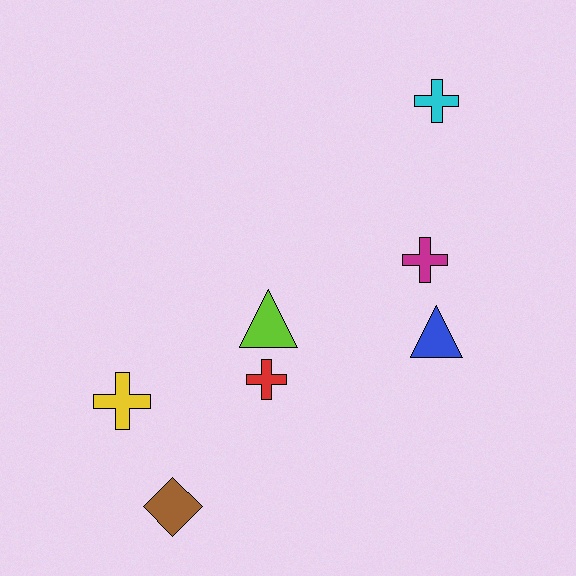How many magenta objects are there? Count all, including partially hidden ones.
There is 1 magenta object.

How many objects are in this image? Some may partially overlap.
There are 7 objects.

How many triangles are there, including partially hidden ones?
There are 2 triangles.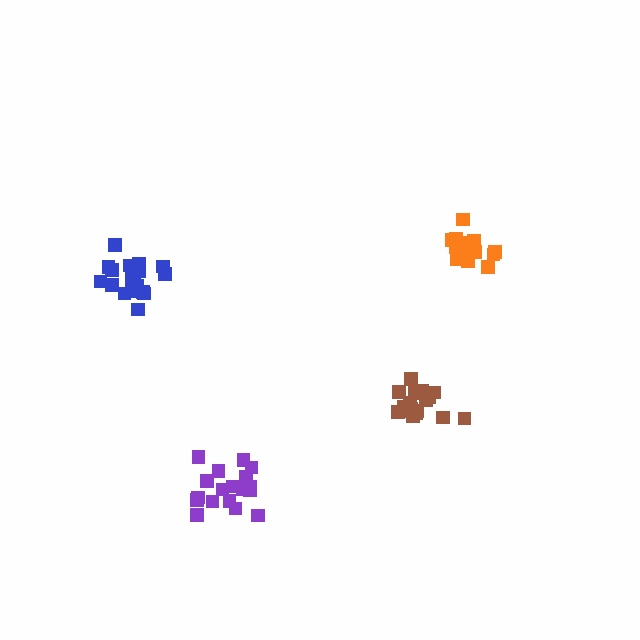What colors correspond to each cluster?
The clusters are colored: purple, blue, brown, orange.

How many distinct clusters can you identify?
There are 4 distinct clusters.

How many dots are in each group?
Group 1: 18 dots, Group 2: 19 dots, Group 3: 17 dots, Group 4: 15 dots (69 total).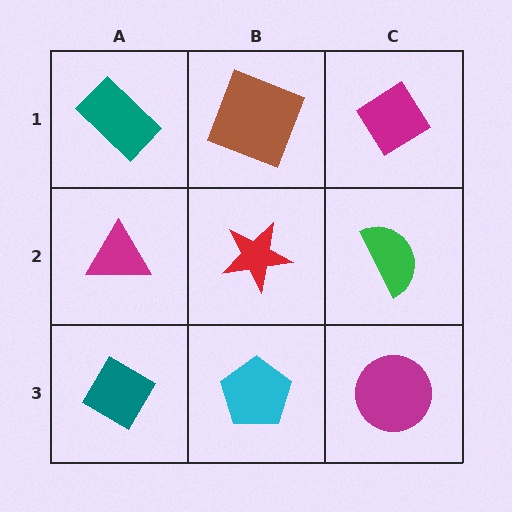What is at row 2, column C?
A green semicircle.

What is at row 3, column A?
A teal diamond.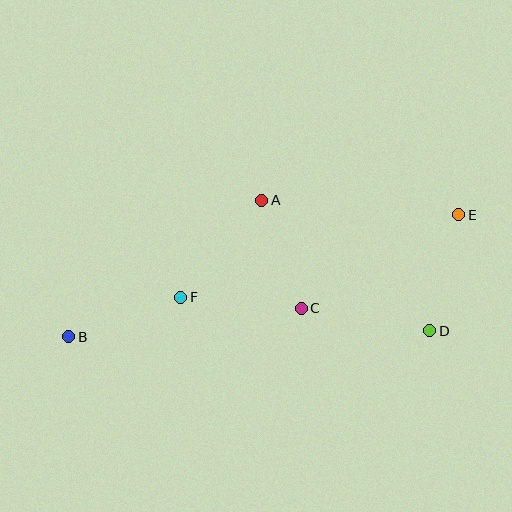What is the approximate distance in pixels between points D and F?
The distance between D and F is approximately 251 pixels.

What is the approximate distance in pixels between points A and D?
The distance between A and D is approximately 213 pixels.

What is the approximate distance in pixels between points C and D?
The distance between C and D is approximately 131 pixels.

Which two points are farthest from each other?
Points B and E are farthest from each other.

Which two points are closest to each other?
Points A and C are closest to each other.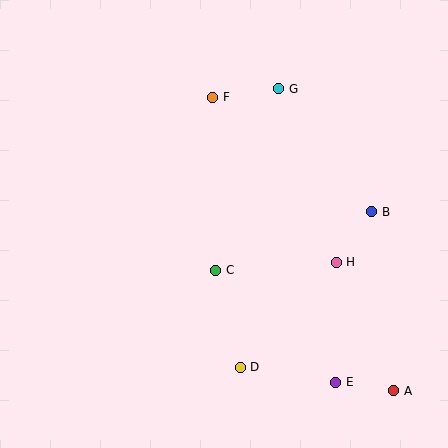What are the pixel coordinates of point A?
Point A is at (394, 391).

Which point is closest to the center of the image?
Point C at (216, 270) is closest to the center.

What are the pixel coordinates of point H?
Point H is at (336, 262).